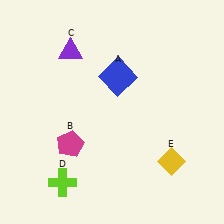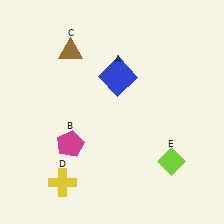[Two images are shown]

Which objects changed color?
C changed from purple to brown. D changed from lime to yellow. E changed from yellow to lime.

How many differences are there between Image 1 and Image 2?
There are 3 differences between the two images.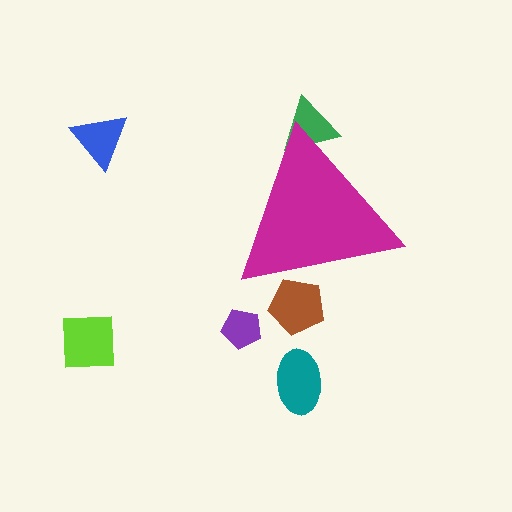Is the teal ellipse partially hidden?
No, the teal ellipse is fully visible.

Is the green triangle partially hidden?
Yes, the green triangle is partially hidden behind the magenta triangle.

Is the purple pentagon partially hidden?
No, the purple pentagon is fully visible.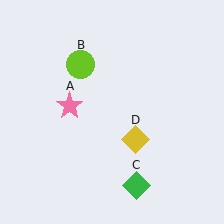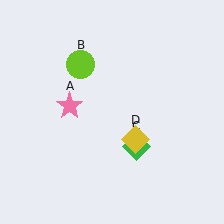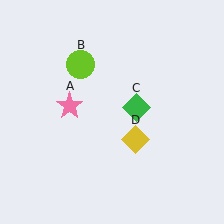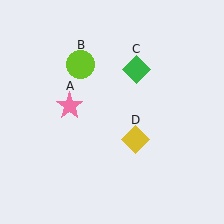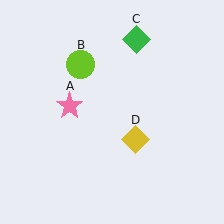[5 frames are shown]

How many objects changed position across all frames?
1 object changed position: green diamond (object C).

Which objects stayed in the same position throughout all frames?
Pink star (object A) and lime circle (object B) and yellow diamond (object D) remained stationary.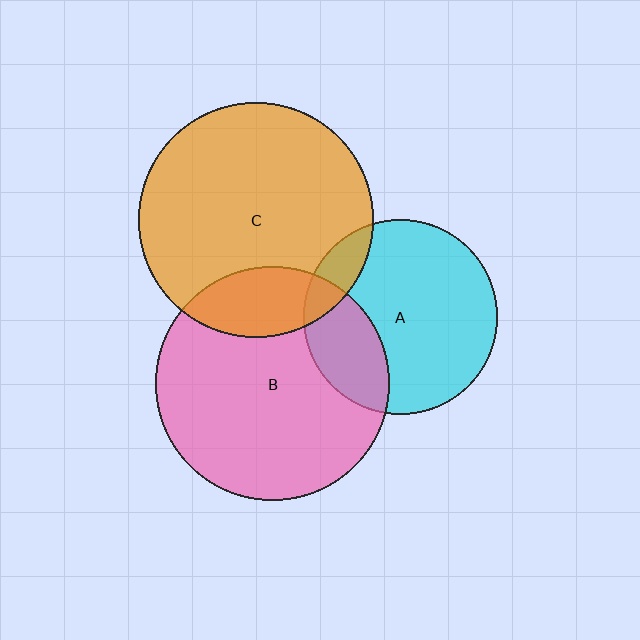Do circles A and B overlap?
Yes.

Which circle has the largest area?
Circle C (orange).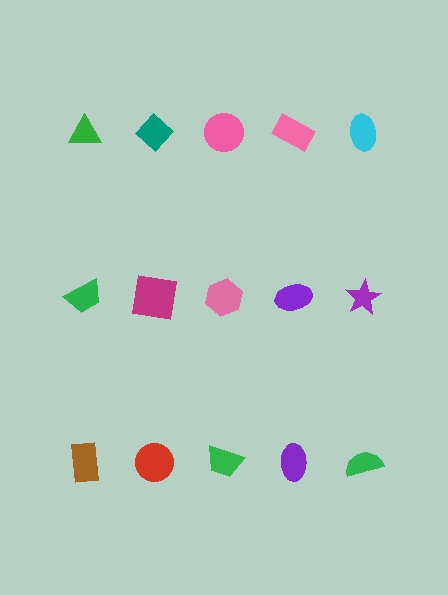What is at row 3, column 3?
A green trapezoid.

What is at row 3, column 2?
A red circle.